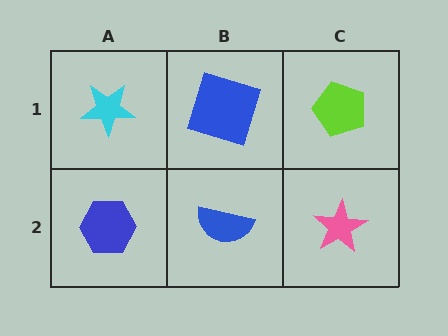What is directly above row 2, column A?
A cyan star.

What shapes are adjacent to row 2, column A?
A cyan star (row 1, column A), a blue semicircle (row 2, column B).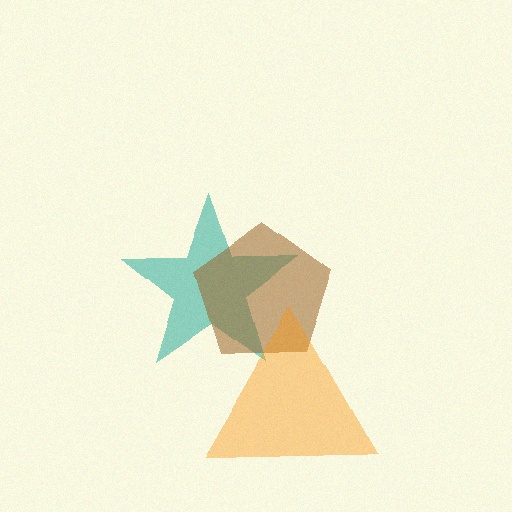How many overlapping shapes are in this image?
There are 3 overlapping shapes in the image.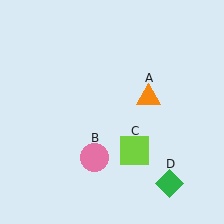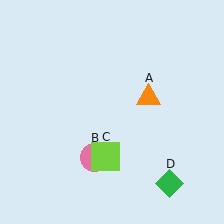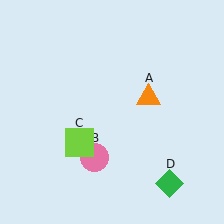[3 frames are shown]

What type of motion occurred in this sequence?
The lime square (object C) rotated clockwise around the center of the scene.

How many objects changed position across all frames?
1 object changed position: lime square (object C).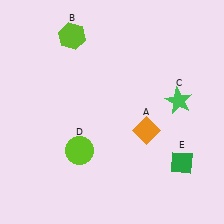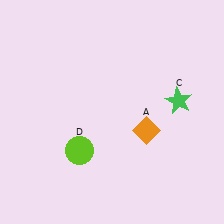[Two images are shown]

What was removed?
The lime hexagon (B), the green diamond (E) were removed in Image 2.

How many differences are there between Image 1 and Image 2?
There are 2 differences between the two images.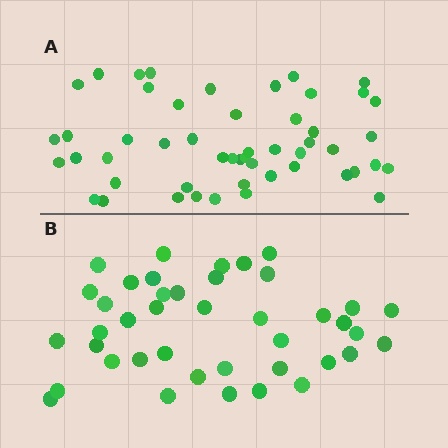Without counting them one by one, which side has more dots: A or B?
Region A (the top region) has more dots.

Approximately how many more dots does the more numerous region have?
Region A has roughly 10 or so more dots than region B.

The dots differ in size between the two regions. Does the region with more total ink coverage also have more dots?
No. Region B has more total ink coverage because its dots are larger, but region A actually contains more individual dots. Total area can be misleading — the number of items is what matters here.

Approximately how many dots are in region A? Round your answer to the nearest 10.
About 50 dots. (The exact count is 51, which rounds to 50.)